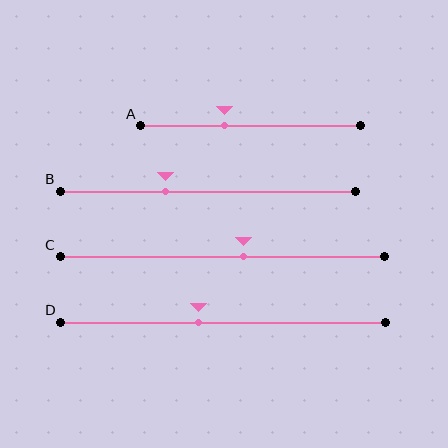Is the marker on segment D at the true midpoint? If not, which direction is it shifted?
No, the marker on segment D is shifted to the left by about 7% of the segment length.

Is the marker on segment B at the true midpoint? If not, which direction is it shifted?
No, the marker on segment B is shifted to the left by about 14% of the segment length.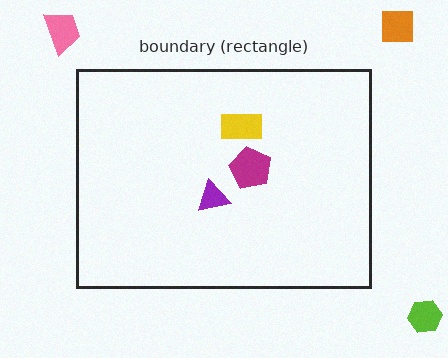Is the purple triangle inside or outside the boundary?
Inside.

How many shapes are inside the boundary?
3 inside, 3 outside.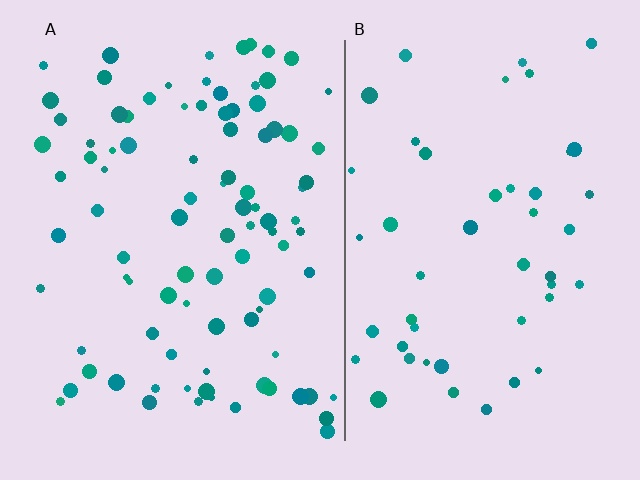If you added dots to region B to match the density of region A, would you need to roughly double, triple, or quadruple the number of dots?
Approximately double.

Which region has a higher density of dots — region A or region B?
A (the left).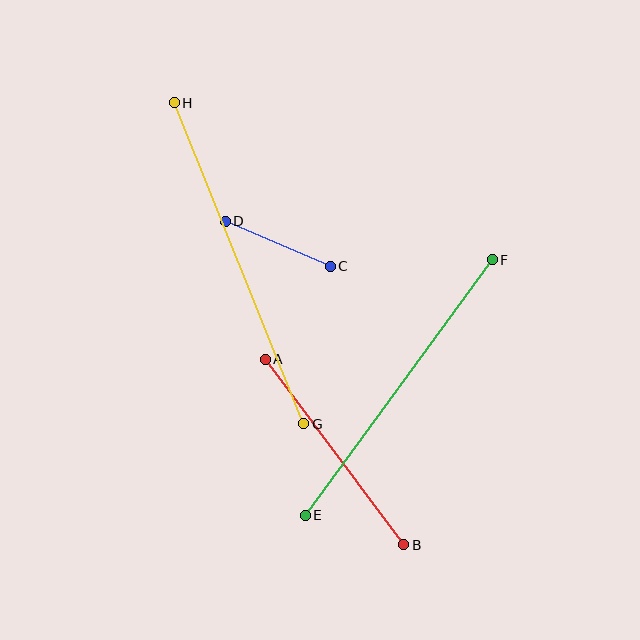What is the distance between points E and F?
The distance is approximately 317 pixels.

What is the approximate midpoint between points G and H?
The midpoint is at approximately (239, 263) pixels.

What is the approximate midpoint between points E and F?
The midpoint is at approximately (399, 387) pixels.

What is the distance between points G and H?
The distance is approximately 346 pixels.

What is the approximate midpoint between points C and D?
The midpoint is at approximately (278, 244) pixels.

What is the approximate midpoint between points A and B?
The midpoint is at approximately (334, 452) pixels.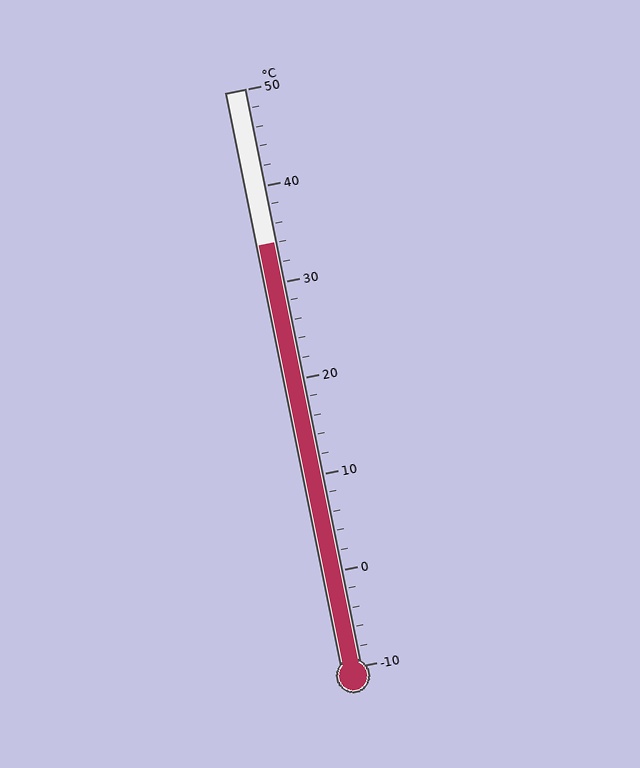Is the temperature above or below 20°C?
The temperature is above 20°C.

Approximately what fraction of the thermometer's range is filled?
The thermometer is filled to approximately 75% of its range.